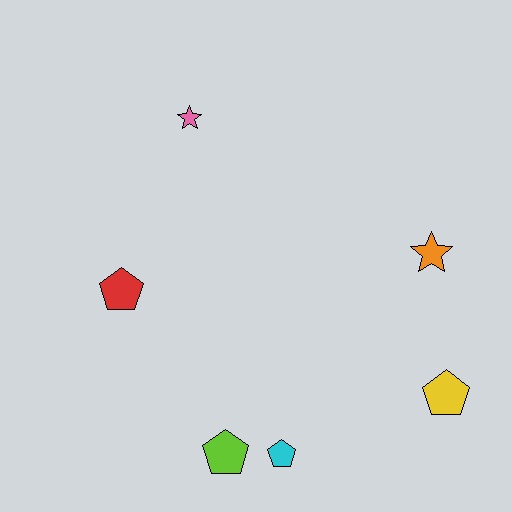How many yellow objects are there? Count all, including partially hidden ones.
There is 1 yellow object.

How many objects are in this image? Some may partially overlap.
There are 6 objects.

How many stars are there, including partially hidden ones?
There are 2 stars.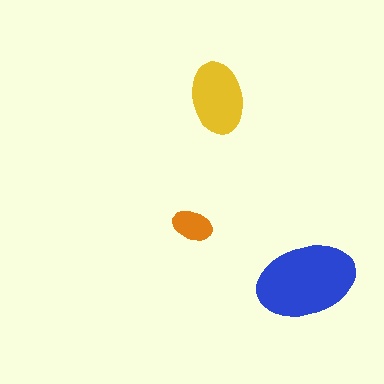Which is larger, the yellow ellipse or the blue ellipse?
The blue one.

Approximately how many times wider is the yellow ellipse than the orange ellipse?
About 2 times wider.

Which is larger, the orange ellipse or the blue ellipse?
The blue one.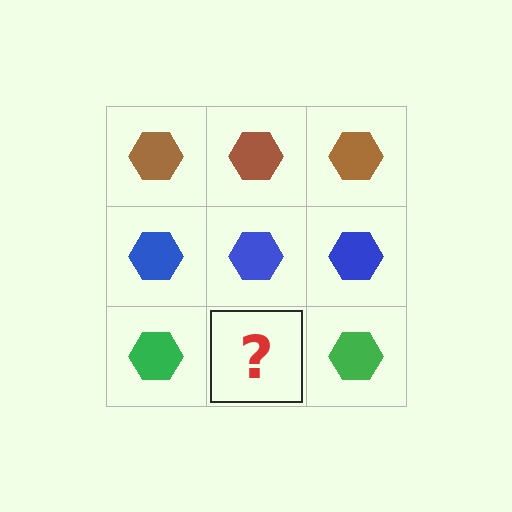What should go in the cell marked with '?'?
The missing cell should contain a green hexagon.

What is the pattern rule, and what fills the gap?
The rule is that each row has a consistent color. The gap should be filled with a green hexagon.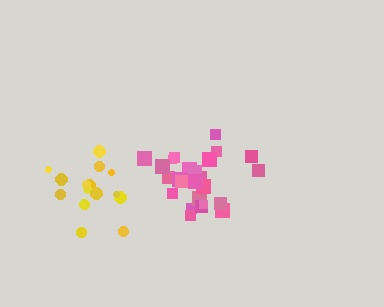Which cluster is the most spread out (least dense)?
Yellow.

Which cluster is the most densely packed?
Pink.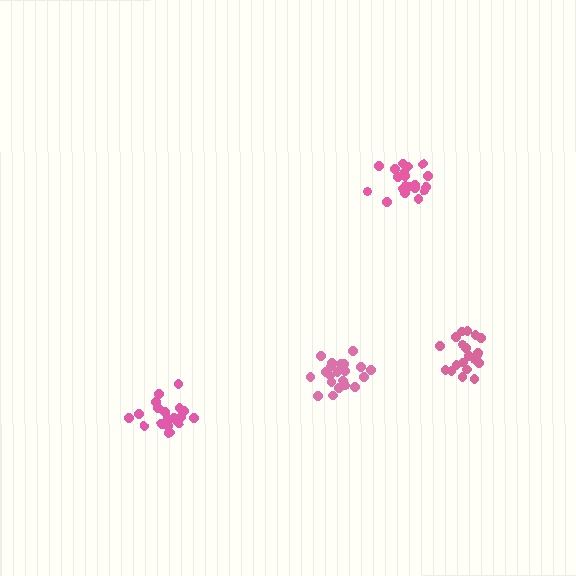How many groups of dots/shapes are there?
There are 4 groups.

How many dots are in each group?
Group 1: 21 dots, Group 2: 20 dots, Group 3: 20 dots, Group 4: 21 dots (82 total).